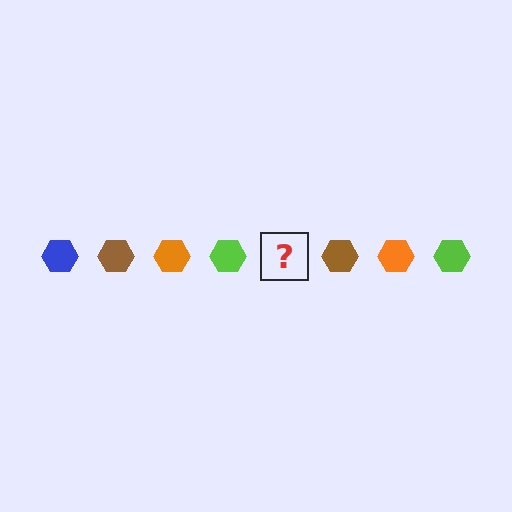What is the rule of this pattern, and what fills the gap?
The rule is that the pattern cycles through blue, brown, orange, lime hexagons. The gap should be filled with a blue hexagon.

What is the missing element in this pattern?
The missing element is a blue hexagon.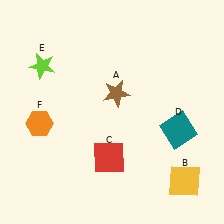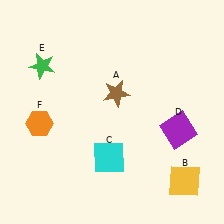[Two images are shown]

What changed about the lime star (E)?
In Image 1, E is lime. In Image 2, it changed to green.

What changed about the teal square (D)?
In Image 1, D is teal. In Image 2, it changed to purple.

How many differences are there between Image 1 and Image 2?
There are 3 differences between the two images.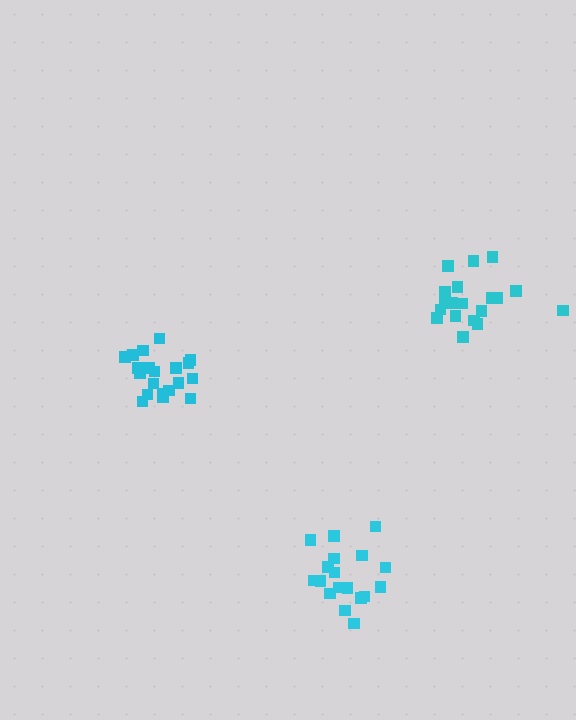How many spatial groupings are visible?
There are 3 spatial groupings.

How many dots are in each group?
Group 1: 19 dots, Group 2: 18 dots, Group 3: 20 dots (57 total).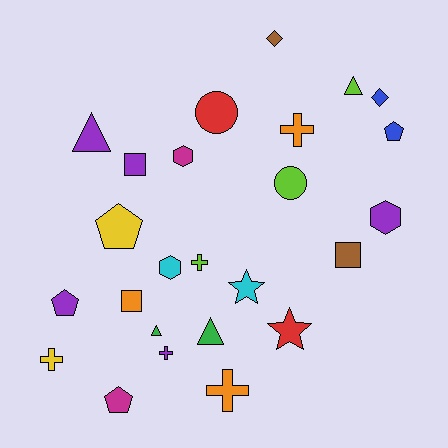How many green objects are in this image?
There are 2 green objects.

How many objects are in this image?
There are 25 objects.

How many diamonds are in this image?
There are 2 diamonds.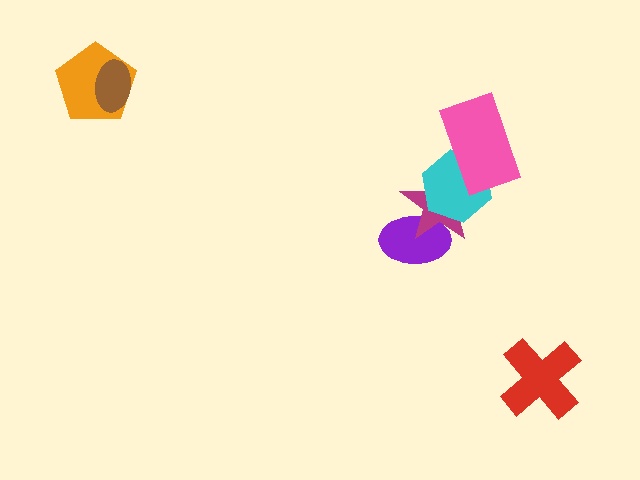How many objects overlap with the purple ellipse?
1 object overlaps with the purple ellipse.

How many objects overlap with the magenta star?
3 objects overlap with the magenta star.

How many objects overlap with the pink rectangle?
2 objects overlap with the pink rectangle.